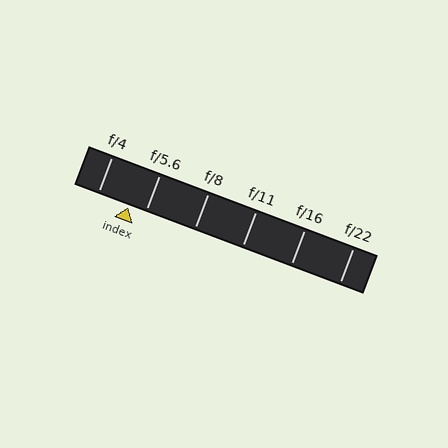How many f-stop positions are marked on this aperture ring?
There are 6 f-stop positions marked.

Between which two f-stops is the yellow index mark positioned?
The index mark is between f/4 and f/5.6.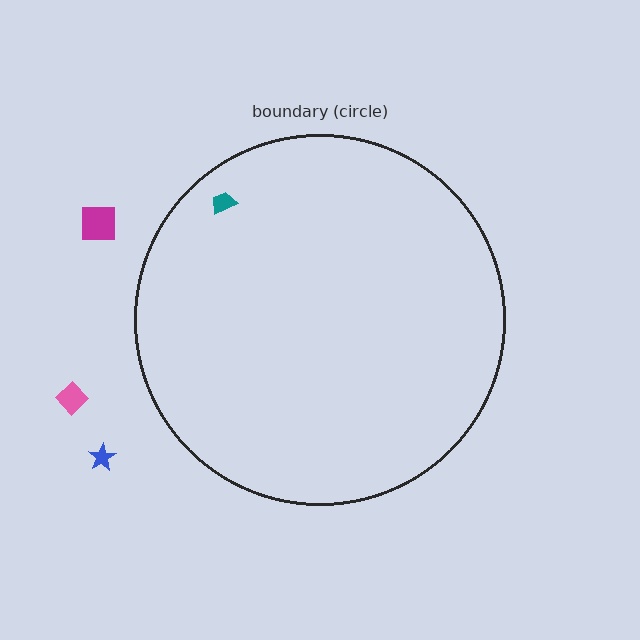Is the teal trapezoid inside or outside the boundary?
Inside.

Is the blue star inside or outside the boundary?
Outside.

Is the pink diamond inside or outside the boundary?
Outside.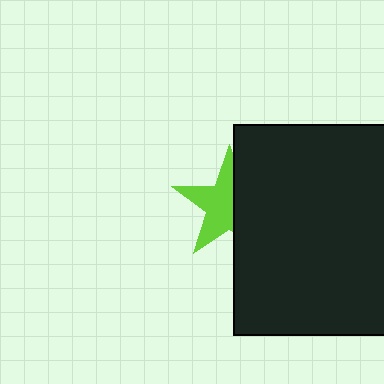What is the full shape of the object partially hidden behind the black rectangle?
The partially hidden object is a lime star.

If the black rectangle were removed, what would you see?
You would see the complete lime star.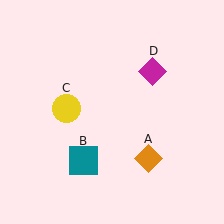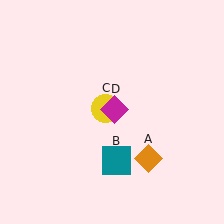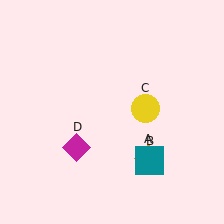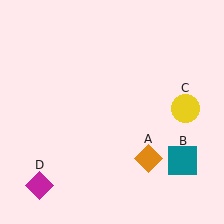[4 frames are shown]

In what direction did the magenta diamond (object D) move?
The magenta diamond (object D) moved down and to the left.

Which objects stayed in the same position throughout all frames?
Orange diamond (object A) remained stationary.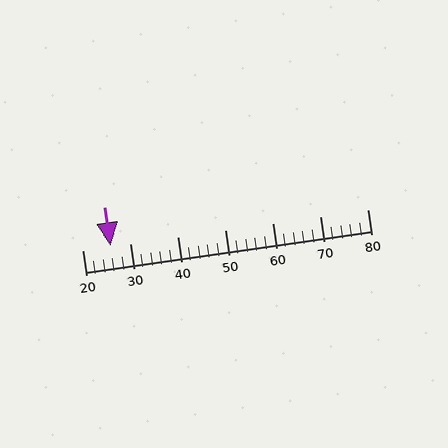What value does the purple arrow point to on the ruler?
The purple arrow points to approximately 26.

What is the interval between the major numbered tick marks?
The major tick marks are spaced 10 units apart.